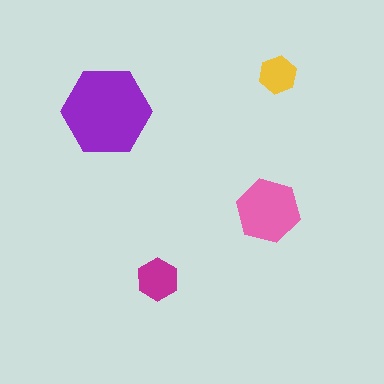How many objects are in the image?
There are 4 objects in the image.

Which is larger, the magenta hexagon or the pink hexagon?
The pink one.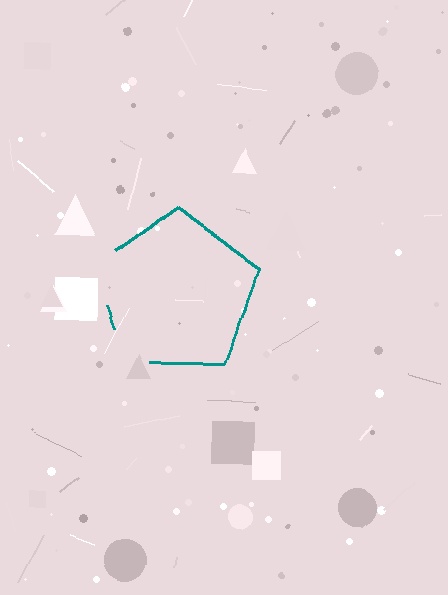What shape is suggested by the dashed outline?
The dashed outline suggests a pentagon.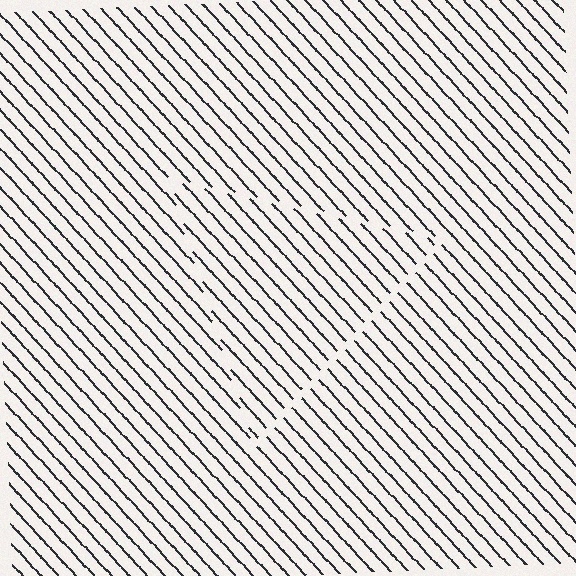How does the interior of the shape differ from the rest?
The interior of the shape contains the same grating, shifted by half a period — the contour is defined by the phase discontinuity where line-ends from the inner and outer gratings abut.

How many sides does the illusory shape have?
3 sides — the line-ends trace a triangle.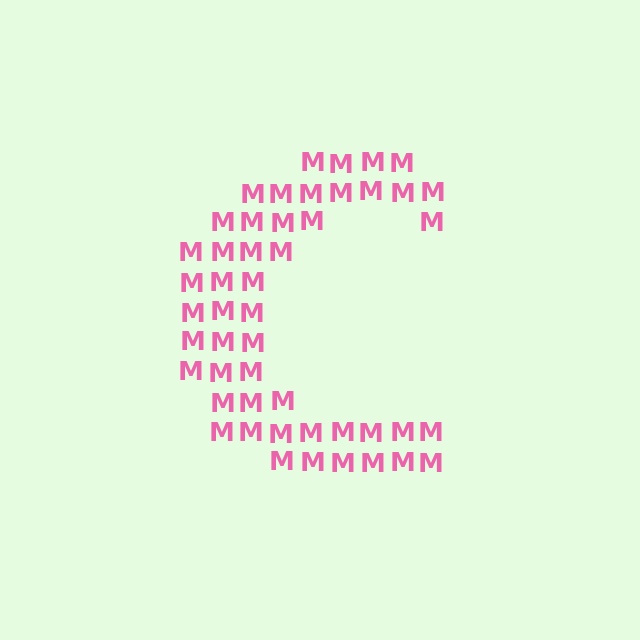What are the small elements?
The small elements are letter M's.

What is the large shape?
The large shape is the letter C.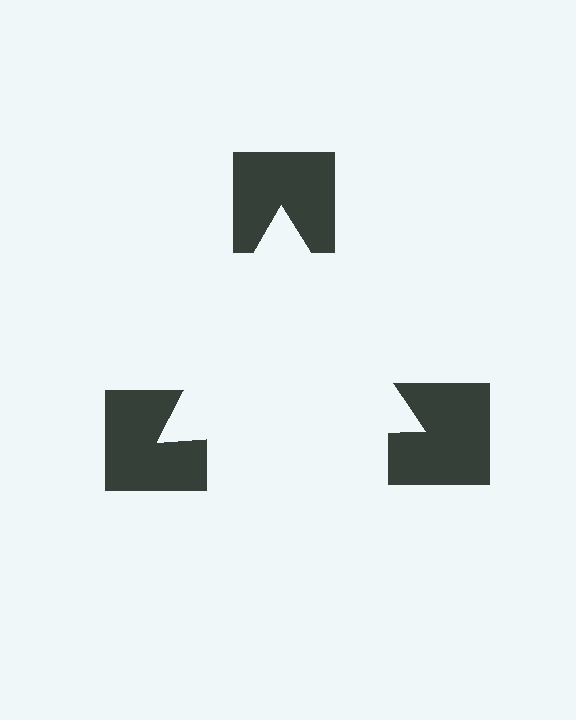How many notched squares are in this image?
There are 3 — one at each vertex of the illusory triangle.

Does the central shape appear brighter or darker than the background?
It typically appears slightly brighter than the background, even though no actual brightness change is drawn.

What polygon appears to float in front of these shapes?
An illusory triangle — its edges are inferred from the aligned wedge cuts in the notched squares, not physically drawn.